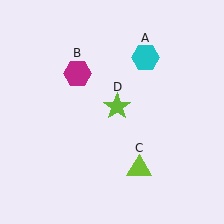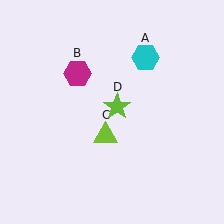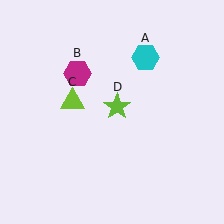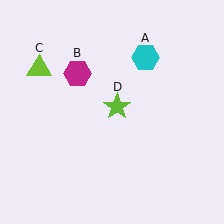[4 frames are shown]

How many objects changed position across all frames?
1 object changed position: lime triangle (object C).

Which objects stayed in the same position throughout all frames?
Cyan hexagon (object A) and magenta hexagon (object B) and lime star (object D) remained stationary.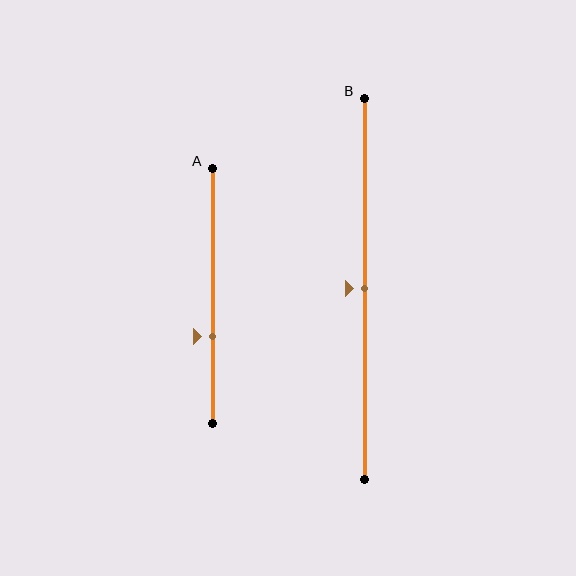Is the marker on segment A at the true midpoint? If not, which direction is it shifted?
No, the marker on segment A is shifted downward by about 16% of the segment length.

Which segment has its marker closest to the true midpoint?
Segment B has its marker closest to the true midpoint.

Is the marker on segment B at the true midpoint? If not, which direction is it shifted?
Yes, the marker on segment B is at the true midpoint.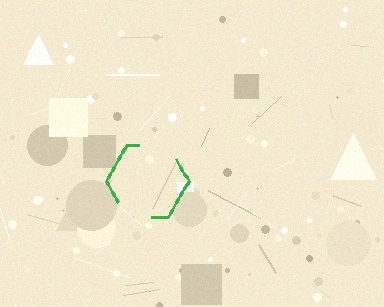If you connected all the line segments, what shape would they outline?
They would outline a hexagon.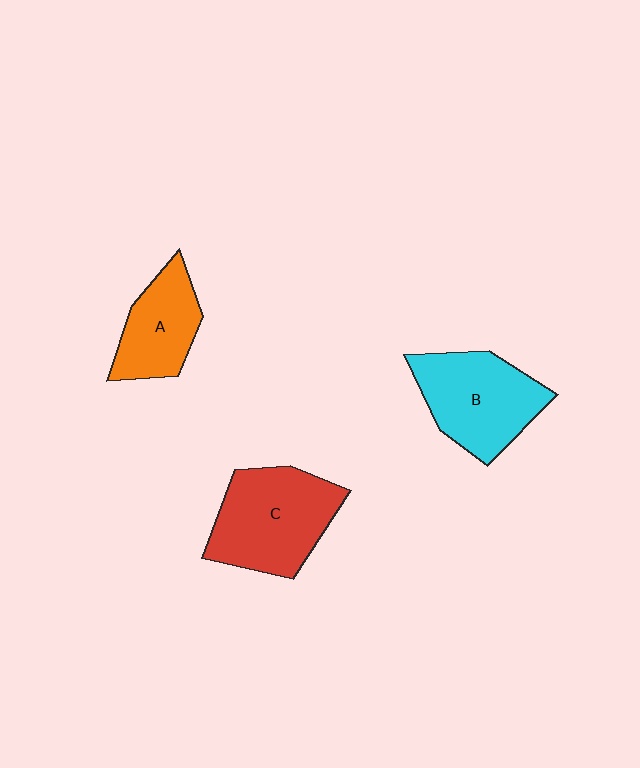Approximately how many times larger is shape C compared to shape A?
Approximately 1.5 times.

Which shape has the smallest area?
Shape A (orange).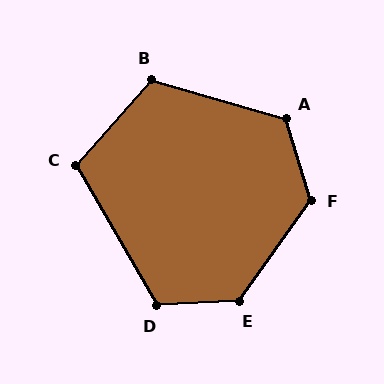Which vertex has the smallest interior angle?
C, at approximately 109 degrees.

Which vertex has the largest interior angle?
E, at approximately 128 degrees.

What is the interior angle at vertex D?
Approximately 117 degrees (obtuse).